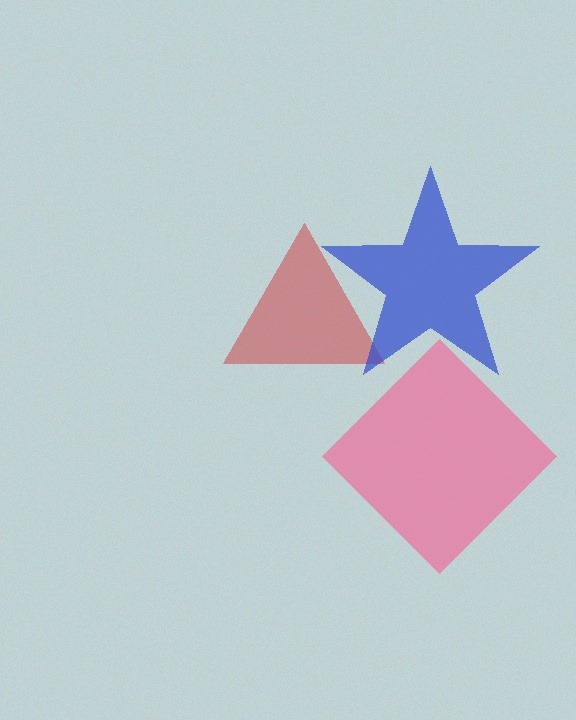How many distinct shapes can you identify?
There are 3 distinct shapes: a red triangle, a blue star, a pink diamond.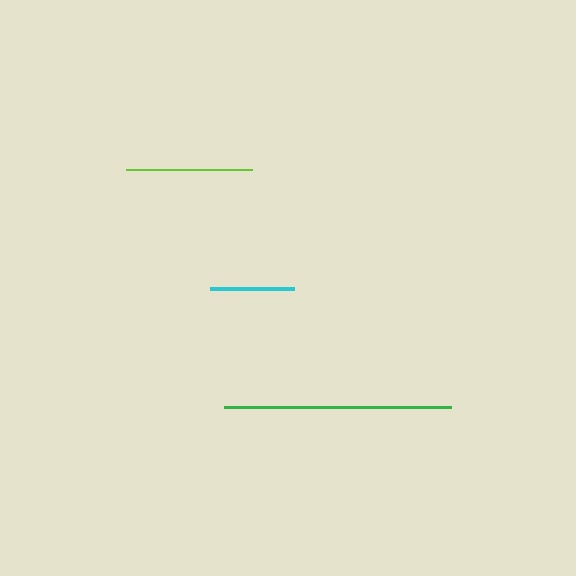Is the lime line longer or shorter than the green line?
The green line is longer than the lime line.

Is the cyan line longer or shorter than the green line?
The green line is longer than the cyan line.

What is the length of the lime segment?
The lime segment is approximately 126 pixels long.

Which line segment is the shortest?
The cyan line is the shortest at approximately 84 pixels.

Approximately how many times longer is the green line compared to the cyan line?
The green line is approximately 2.7 times the length of the cyan line.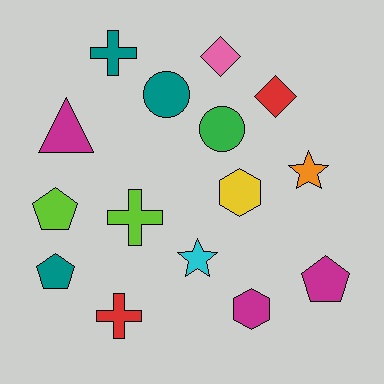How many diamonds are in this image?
There are 2 diamonds.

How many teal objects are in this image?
There are 3 teal objects.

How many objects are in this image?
There are 15 objects.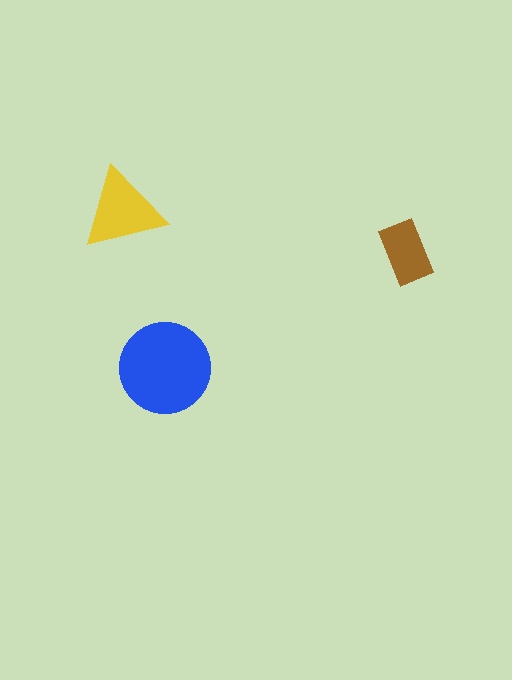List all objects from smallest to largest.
The brown rectangle, the yellow triangle, the blue circle.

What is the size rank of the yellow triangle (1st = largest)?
2nd.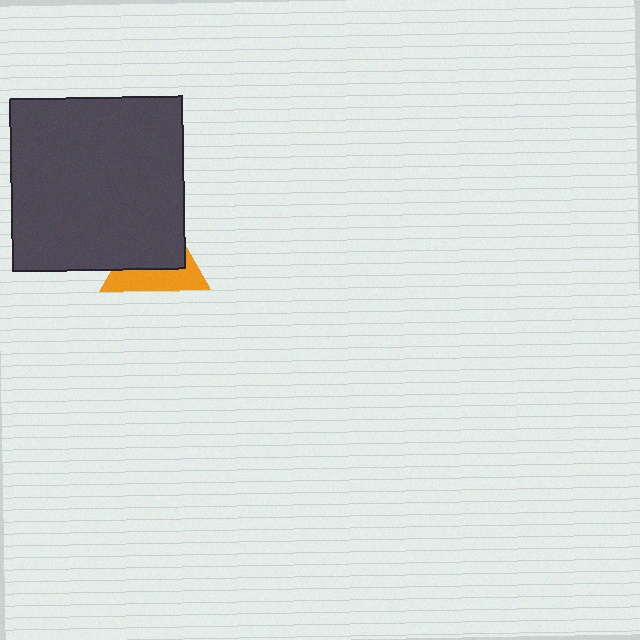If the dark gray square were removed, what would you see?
You would see the complete orange triangle.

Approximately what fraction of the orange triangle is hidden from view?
Roughly 60% of the orange triangle is hidden behind the dark gray square.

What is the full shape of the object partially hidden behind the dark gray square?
The partially hidden object is an orange triangle.